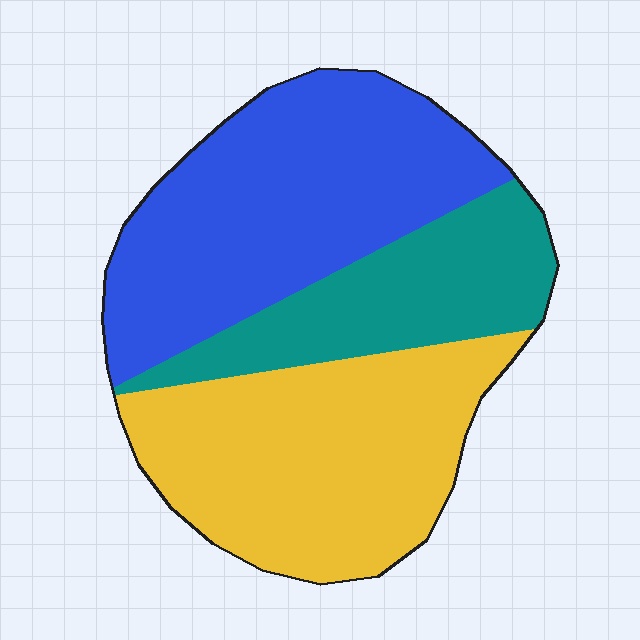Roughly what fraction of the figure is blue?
Blue takes up about two fifths (2/5) of the figure.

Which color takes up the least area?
Teal, at roughly 20%.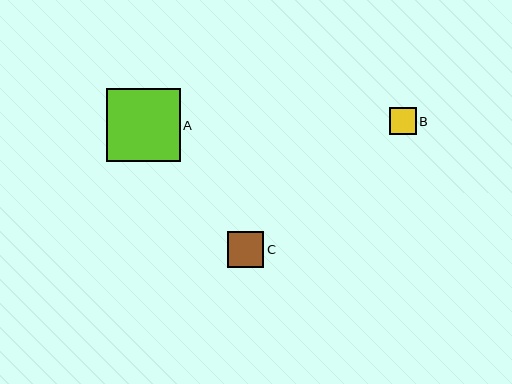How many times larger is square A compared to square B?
Square A is approximately 2.7 times the size of square B.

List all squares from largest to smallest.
From largest to smallest: A, C, B.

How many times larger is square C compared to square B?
Square C is approximately 1.3 times the size of square B.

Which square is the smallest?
Square B is the smallest with a size of approximately 27 pixels.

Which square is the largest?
Square A is the largest with a size of approximately 74 pixels.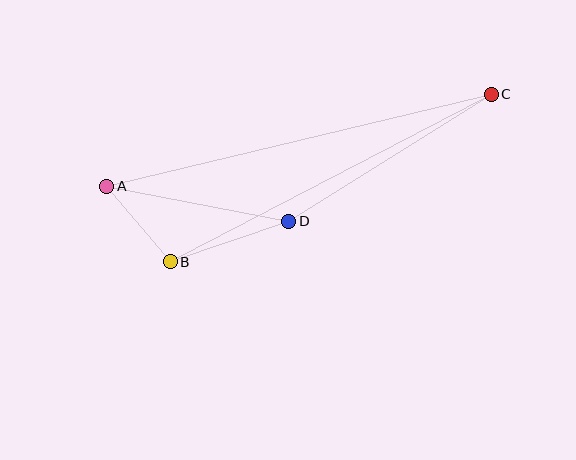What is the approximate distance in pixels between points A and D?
The distance between A and D is approximately 185 pixels.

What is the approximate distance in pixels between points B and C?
The distance between B and C is approximately 362 pixels.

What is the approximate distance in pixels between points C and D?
The distance between C and D is approximately 239 pixels.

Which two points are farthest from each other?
Points A and C are farthest from each other.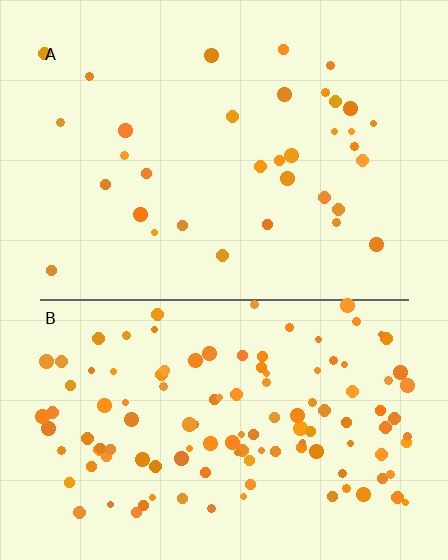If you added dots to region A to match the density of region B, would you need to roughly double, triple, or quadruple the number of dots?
Approximately triple.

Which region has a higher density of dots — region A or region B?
B (the bottom).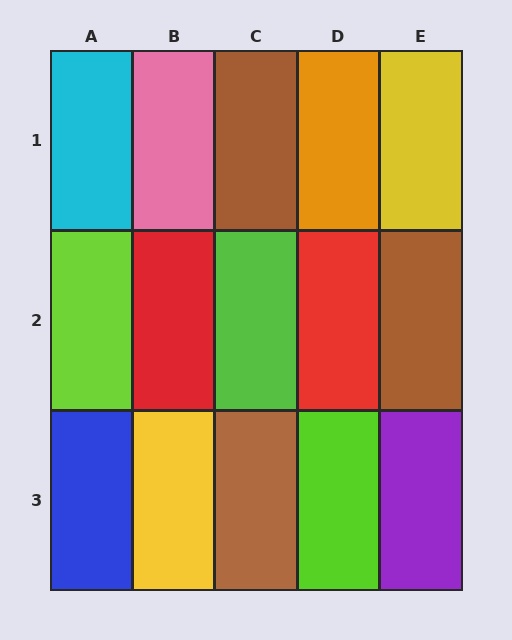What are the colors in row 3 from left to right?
Blue, yellow, brown, lime, purple.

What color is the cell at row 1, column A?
Cyan.